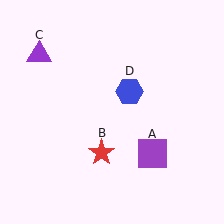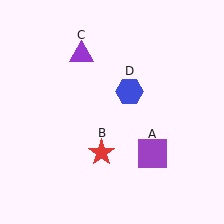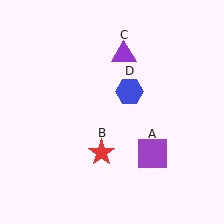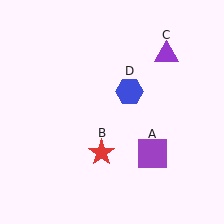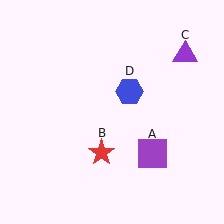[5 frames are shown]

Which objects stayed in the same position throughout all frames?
Purple square (object A) and red star (object B) and blue hexagon (object D) remained stationary.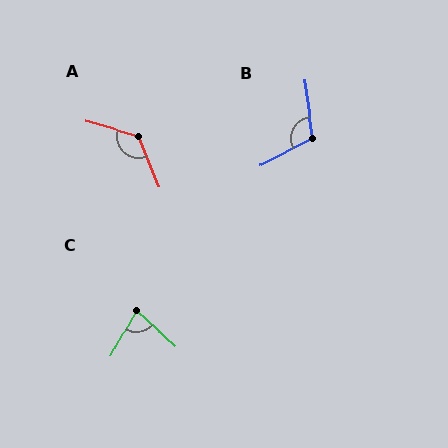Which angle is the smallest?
C, at approximately 77 degrees.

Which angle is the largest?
A, at approximately 128 degrees.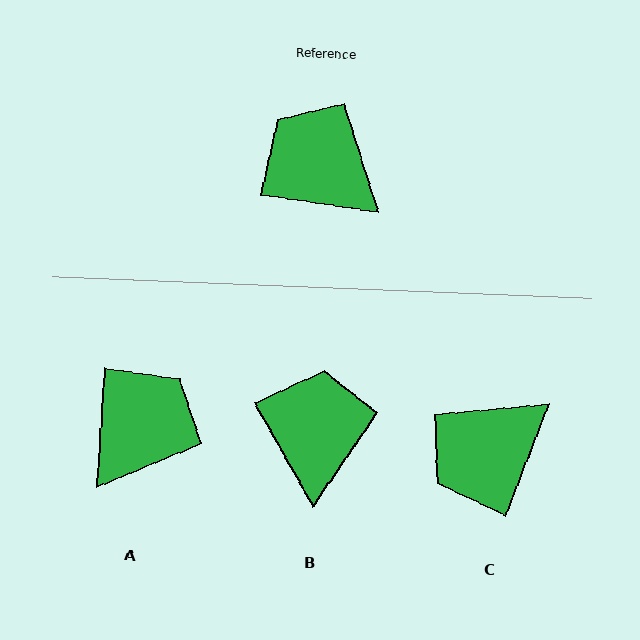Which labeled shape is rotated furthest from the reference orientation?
A, about 85 degrees away.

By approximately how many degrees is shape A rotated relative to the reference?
Approximately 85 degrees clockwise.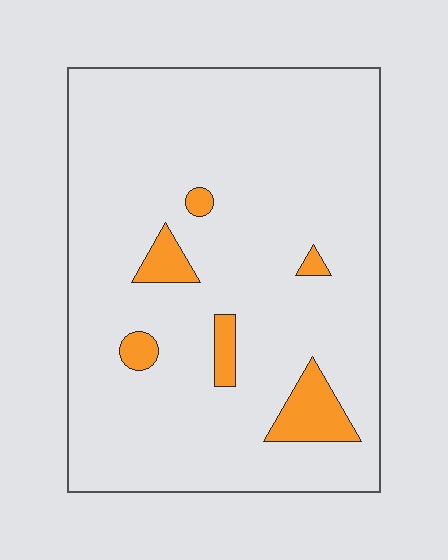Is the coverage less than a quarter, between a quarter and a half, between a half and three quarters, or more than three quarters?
Less than a quarter.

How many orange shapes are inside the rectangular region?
6.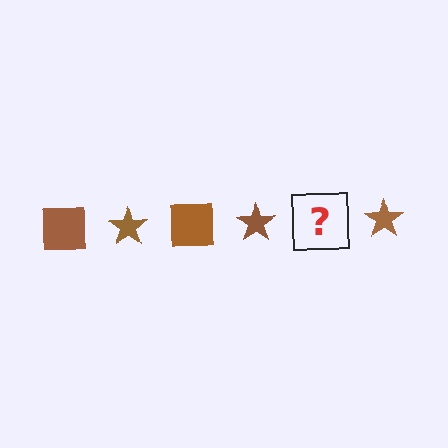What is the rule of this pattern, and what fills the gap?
The rule is that the pattern cycles through square, star shapes in brown. The gap should be filled with a brown square.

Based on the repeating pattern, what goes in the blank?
The blank should be a brown square.